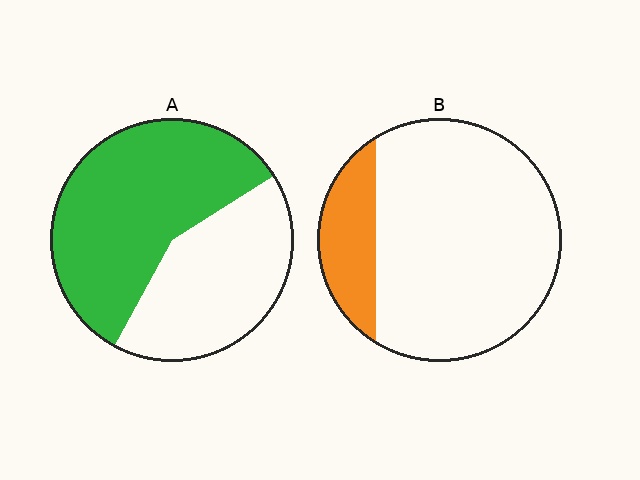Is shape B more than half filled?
No.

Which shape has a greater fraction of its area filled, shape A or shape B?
Shape A.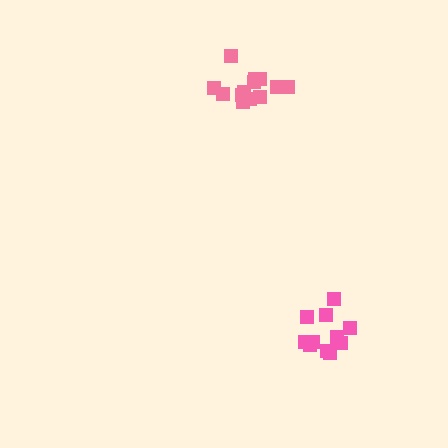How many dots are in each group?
Group 1: 11 dots, Group 2: 14 dots (25 total).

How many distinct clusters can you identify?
There are 2 distinct clusters.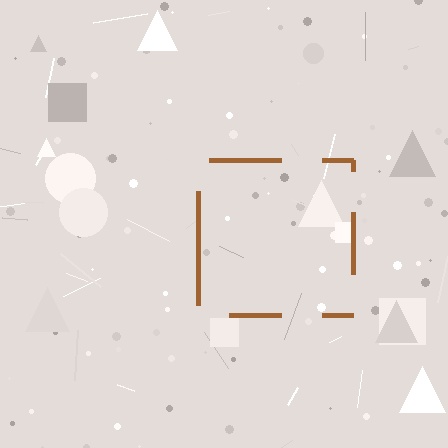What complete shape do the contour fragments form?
The contour fragments form a square.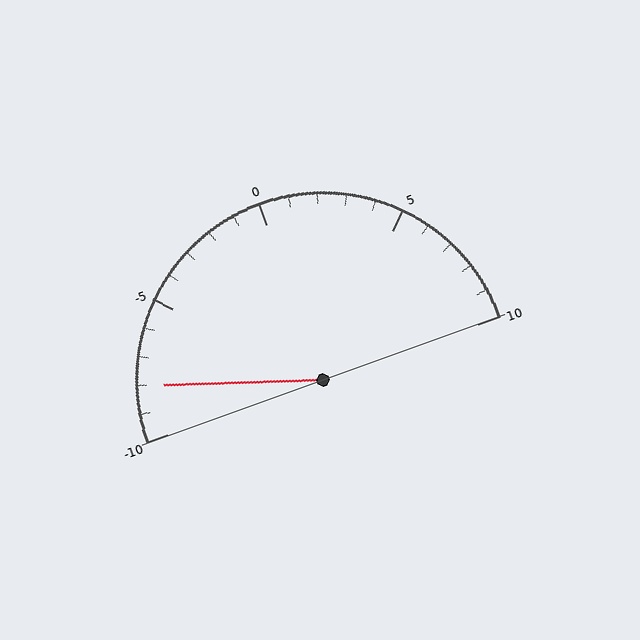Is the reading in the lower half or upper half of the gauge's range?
The reading is in the lower half of the range (-10 to 10).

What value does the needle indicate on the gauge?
The needle indicates approximately -8.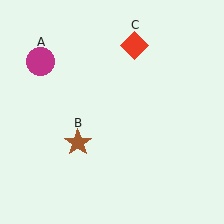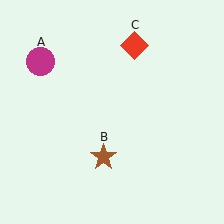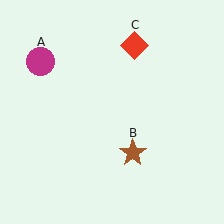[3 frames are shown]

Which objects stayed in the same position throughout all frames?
Magenta circle (object A) and red diamond (object C) remained stationary.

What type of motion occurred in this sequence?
The brown star (object B) rotated counterclockwise around the center of the scene.